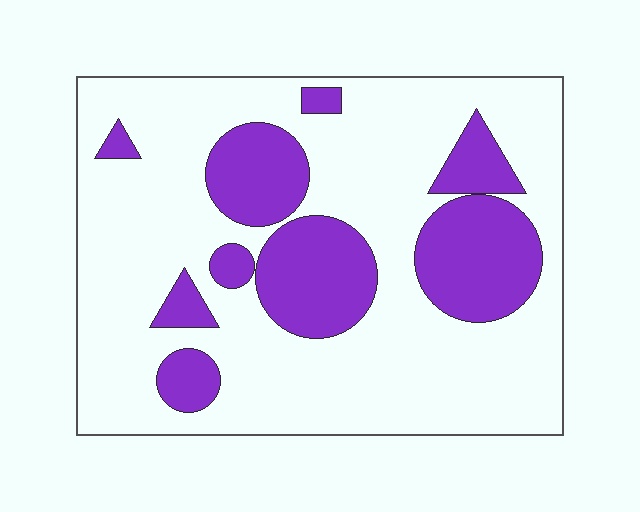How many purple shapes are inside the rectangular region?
9.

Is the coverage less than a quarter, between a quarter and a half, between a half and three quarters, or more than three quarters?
Between a quarter and a half.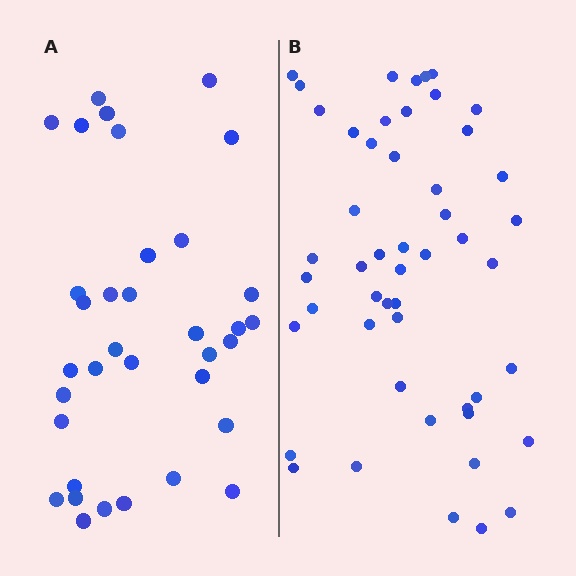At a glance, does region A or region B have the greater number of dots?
Region B (the right region) has more dots.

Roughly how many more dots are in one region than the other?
Region B has approximately 15 more dots than region A.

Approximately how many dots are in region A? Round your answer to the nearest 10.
About 40 dots. (The exact count is 35, which rounds to 40.)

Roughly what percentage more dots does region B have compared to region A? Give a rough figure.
About 45% more.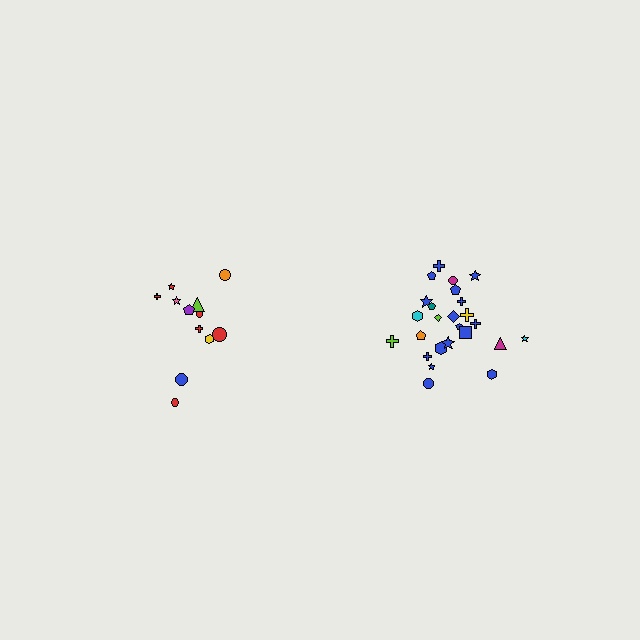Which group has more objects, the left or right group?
The right group.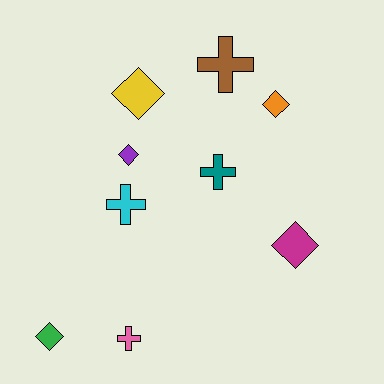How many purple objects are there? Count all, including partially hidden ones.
There is 1 purple object.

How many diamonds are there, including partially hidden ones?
There are 5 diamonds.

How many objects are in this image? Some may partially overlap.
There are 9 objects.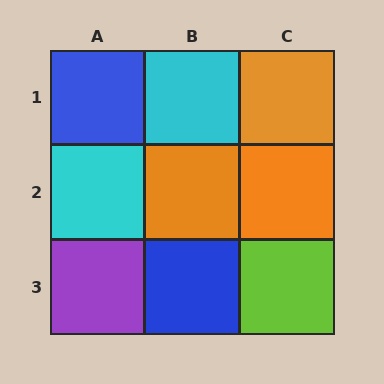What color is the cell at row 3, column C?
Lime.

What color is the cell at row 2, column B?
Orange.